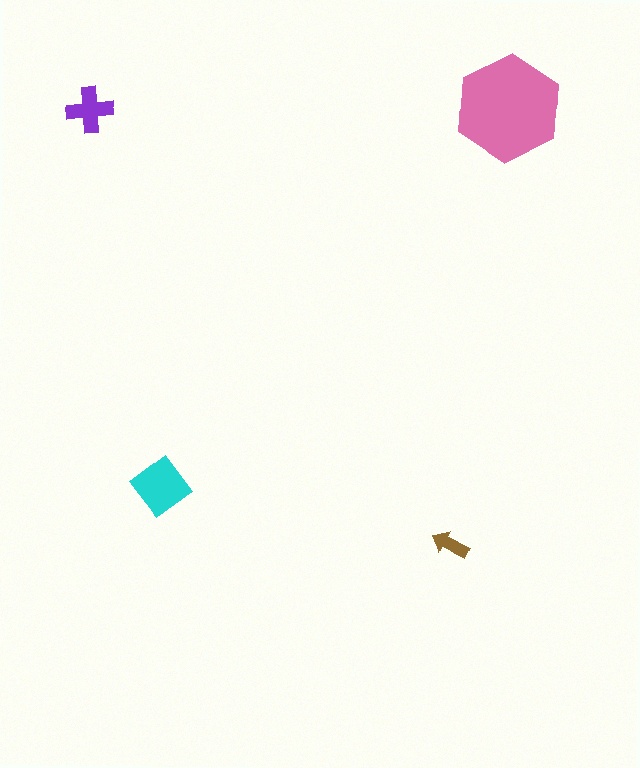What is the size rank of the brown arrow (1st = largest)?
4th.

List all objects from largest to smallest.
The pink hexagon, the cyan diamond, the purple cross, the brown arrow.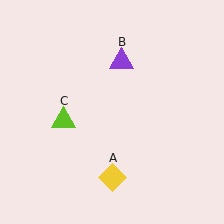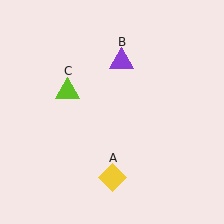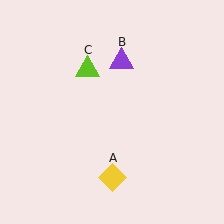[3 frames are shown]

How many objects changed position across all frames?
1 object changed position: lime triangle (object C).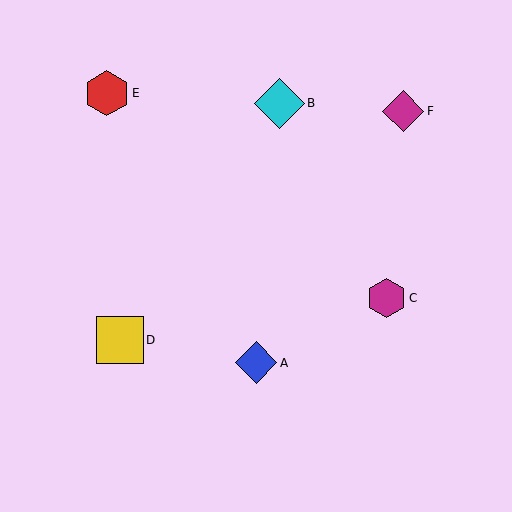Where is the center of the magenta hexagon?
The center of the magenta hexagon is at (387, 298).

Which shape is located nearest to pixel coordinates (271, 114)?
The cyan diamond (labeled B) at (279, 103) is nearest to that location.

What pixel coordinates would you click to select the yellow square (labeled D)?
Click at (120, 340) to select the yellow square D.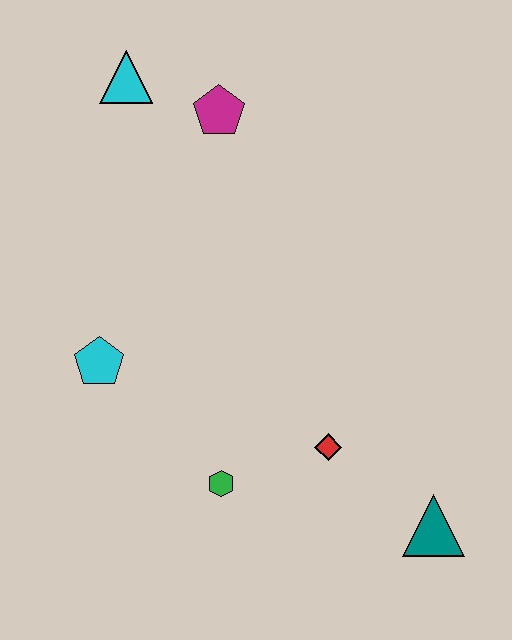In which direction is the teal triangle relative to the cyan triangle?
The teal triangle is below the cyan triangle.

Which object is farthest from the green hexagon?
The cyan triangle is farthest from the green hexagon.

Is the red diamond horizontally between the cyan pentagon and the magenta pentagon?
No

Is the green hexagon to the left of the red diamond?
Yes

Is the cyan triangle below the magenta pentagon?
No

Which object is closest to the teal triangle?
The red diamond is closest to the teal triangle.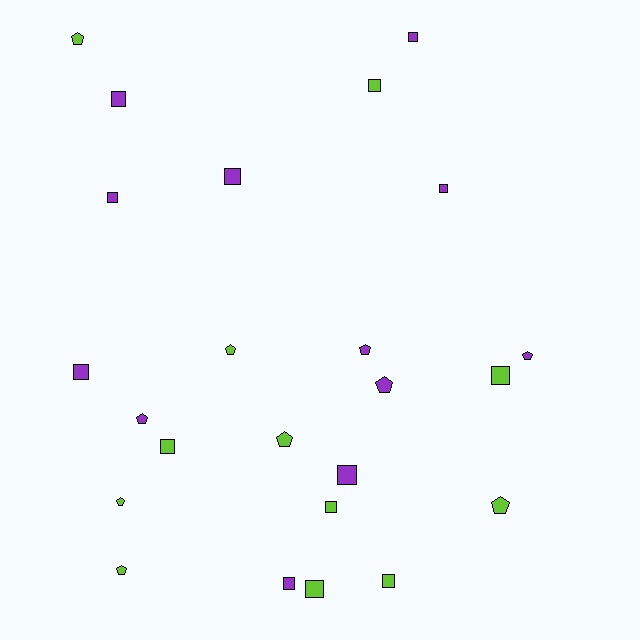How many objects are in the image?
There are 24 objects.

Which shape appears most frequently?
Square, with 14 objects.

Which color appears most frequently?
Purple, with 12 objects.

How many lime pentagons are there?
There are 6 lime pentagons.